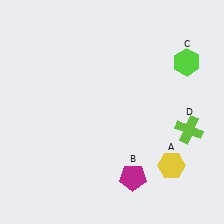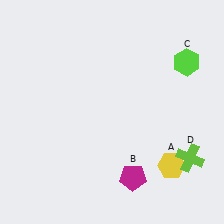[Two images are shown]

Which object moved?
The lime cross (D) moved down.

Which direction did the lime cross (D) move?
The lime cross (D) moved down.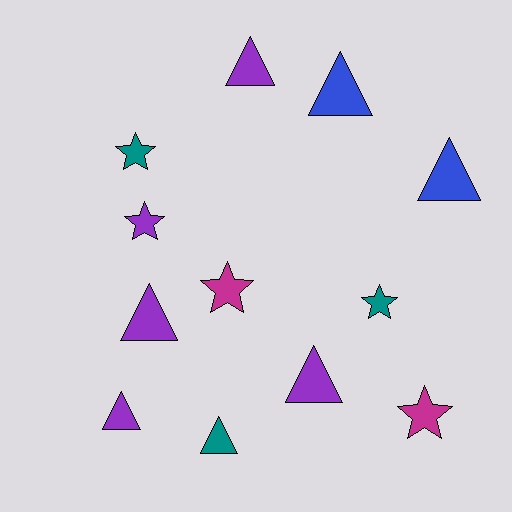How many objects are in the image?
There are 12 objects.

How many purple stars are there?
There is 1 purple star.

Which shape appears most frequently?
Triangle, with 7 objects.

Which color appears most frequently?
Purple, with 5 objects.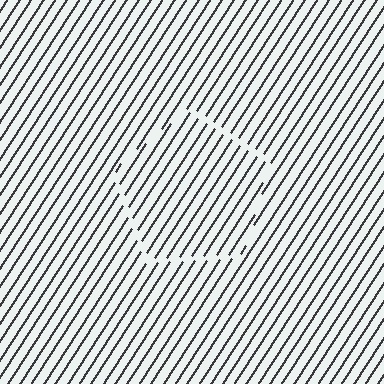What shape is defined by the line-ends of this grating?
An illusory pentagon. The interior of the shape contains the same grating, shifted by half a period — the contour is defined by the phase discontinuity where line-ends from the inner and outer gratings abut.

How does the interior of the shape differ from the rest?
The interior of the shape contains the same grating, shifted by half a period — the contour is defined by the phase discontinuity where line-ends from the inner and outer gratings abut.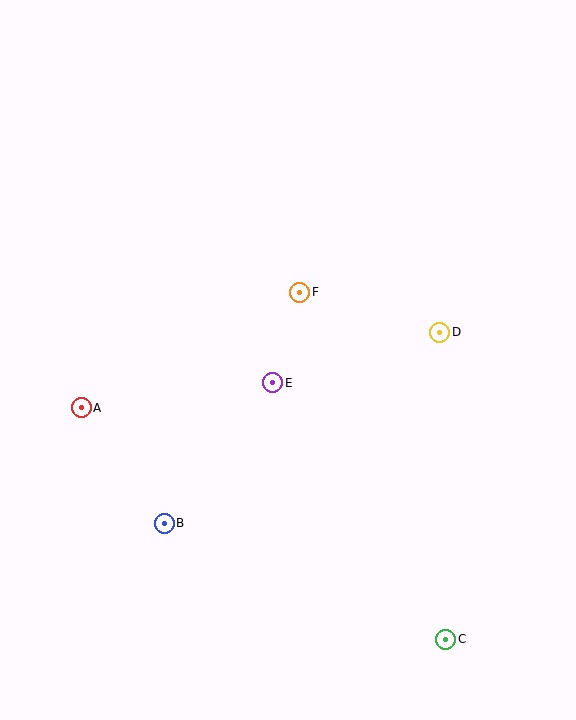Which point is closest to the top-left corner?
Point A is closest to the top-left corner.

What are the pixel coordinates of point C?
Point C is at (446, 639).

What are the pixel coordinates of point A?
Point A is at (81, 408).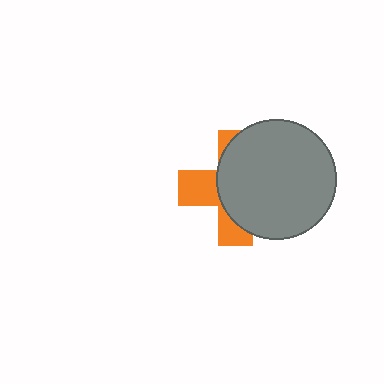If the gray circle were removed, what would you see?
You would see the complete orange cross.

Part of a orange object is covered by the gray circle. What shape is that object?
It is a cross.